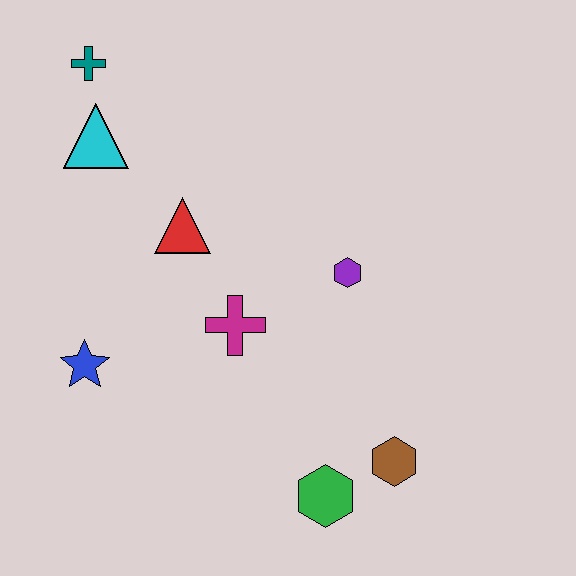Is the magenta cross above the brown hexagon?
Yes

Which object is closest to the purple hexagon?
The magenta cross is closest to the purple hexagon.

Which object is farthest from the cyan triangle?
The brown hexagon is farthest from the cyan triangle.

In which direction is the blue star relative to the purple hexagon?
The blue star is to the left of the purple hexagon.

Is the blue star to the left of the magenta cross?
Yes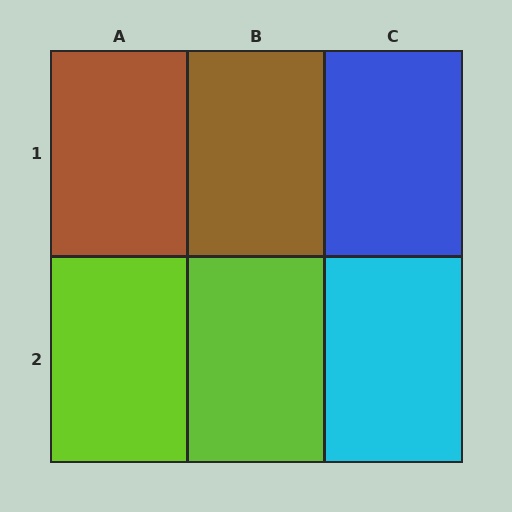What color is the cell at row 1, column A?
Brown.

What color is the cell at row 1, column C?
Blue.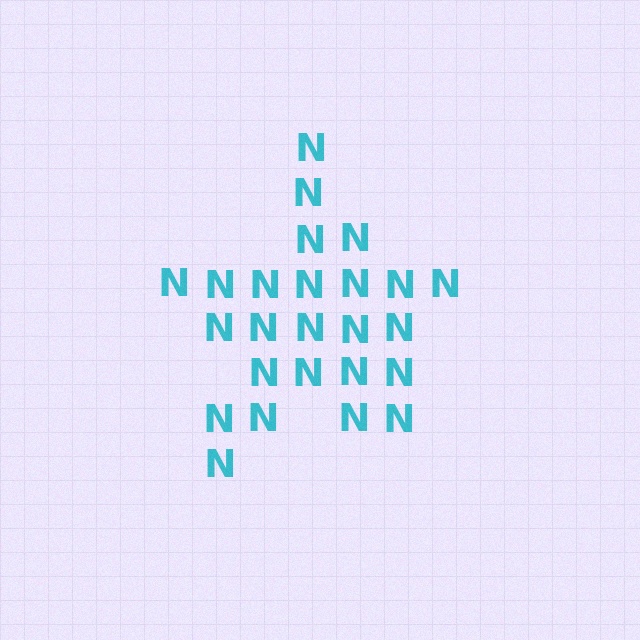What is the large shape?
The large shape is a star.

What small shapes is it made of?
It is made of small letter N's.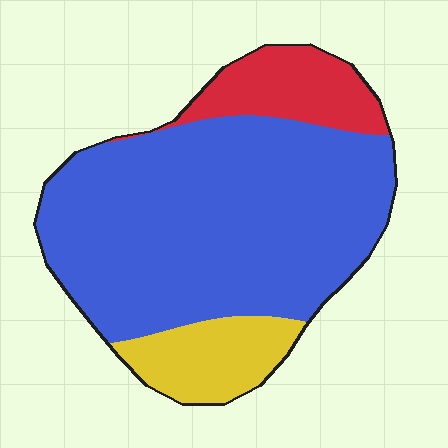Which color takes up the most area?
Blue, at roughly 70%.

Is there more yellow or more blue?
Blue.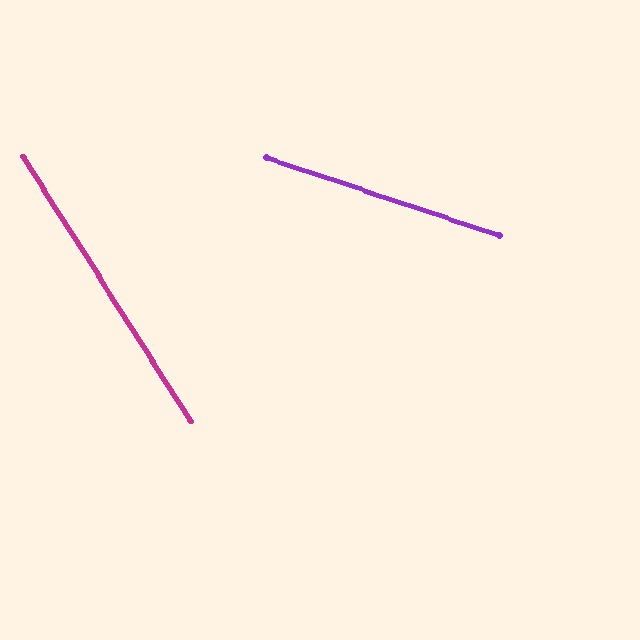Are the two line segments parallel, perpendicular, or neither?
Neither parallel nor perpendicular — they differ by about 39°.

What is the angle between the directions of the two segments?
Approximately 39 degrees.